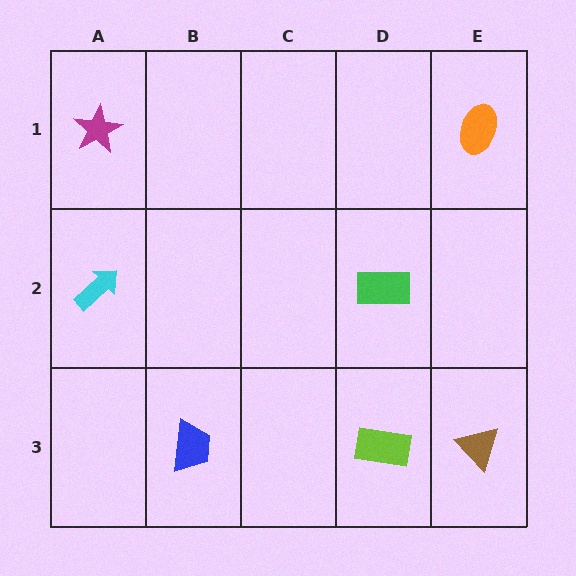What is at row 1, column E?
An orange ellipse.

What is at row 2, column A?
A cyan arrow.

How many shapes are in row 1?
2 shapes.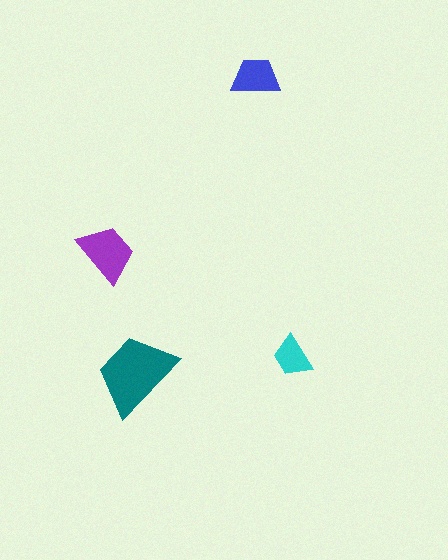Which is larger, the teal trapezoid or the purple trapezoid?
The teal one.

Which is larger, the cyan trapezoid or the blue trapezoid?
The blue one.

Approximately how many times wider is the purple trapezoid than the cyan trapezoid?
About 1.5 times wider.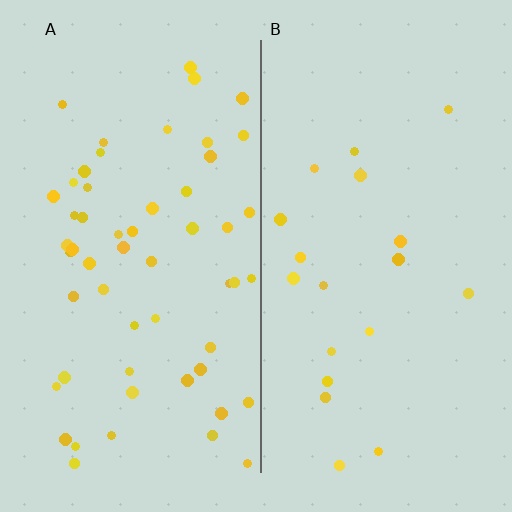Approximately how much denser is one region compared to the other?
Approximately 2.9× — region A over region B.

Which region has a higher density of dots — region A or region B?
A (the left).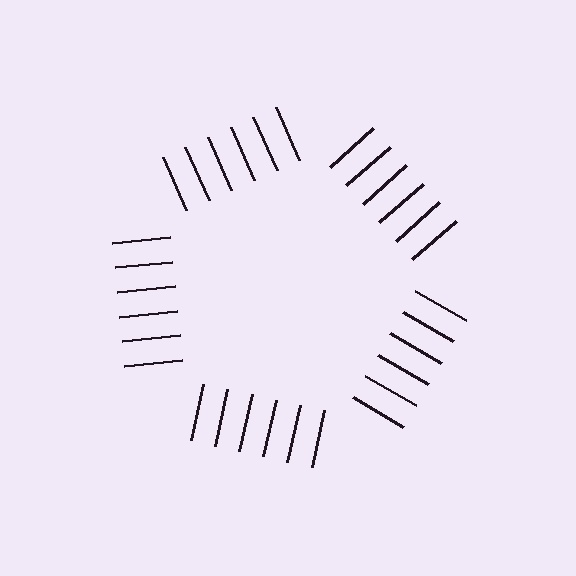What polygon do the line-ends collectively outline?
An illusory pentagon — the line segments terminate on its edges but no continuous stroke is drawn.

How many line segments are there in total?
30 — 6 along each of the 5 edges.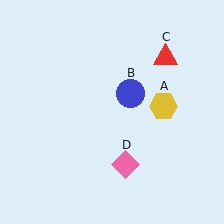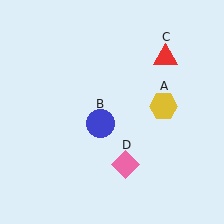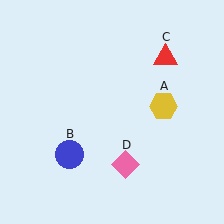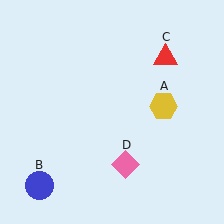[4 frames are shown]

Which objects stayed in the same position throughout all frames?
Yellow hexagon (object A) and red triangle (object C) and pink diamond (object D) remained stationary.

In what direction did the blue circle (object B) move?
The blue circle (object B) moved down and to the left.